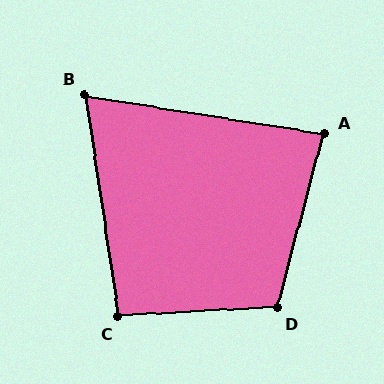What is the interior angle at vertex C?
Approximately 96 degrees (obtuse).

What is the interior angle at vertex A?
Approximately 84 degrees (acute).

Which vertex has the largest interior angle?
D, at approximately 108 degrees.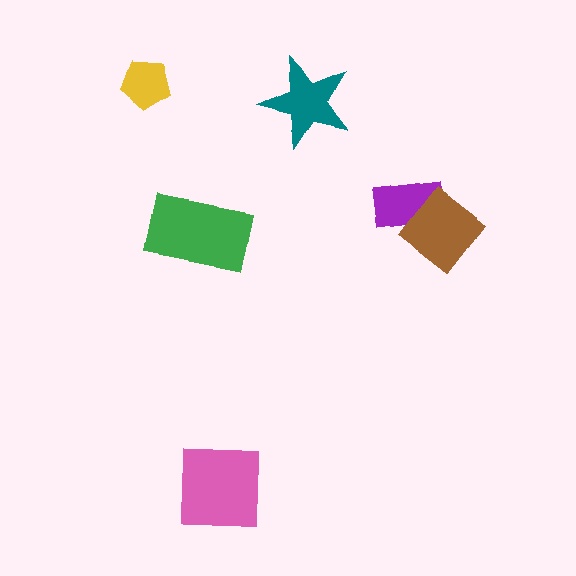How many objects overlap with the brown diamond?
1 object overlaps with the brown diamond.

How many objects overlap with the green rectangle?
0 objects overlap with the green rectangle.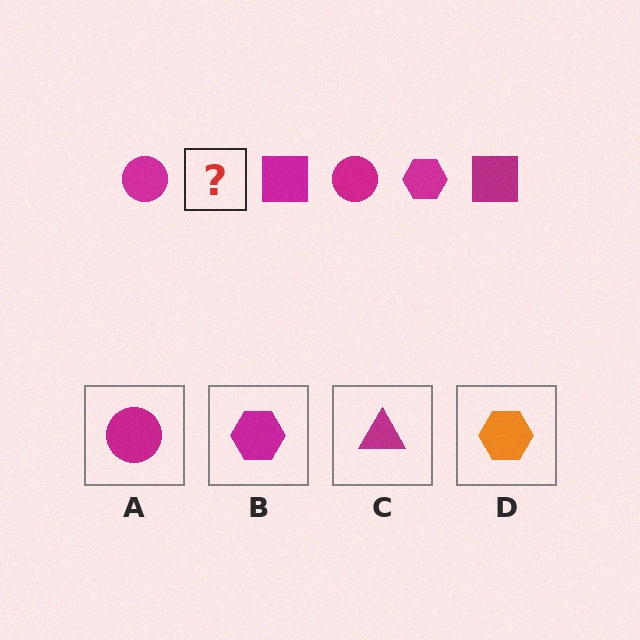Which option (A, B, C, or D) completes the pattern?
B.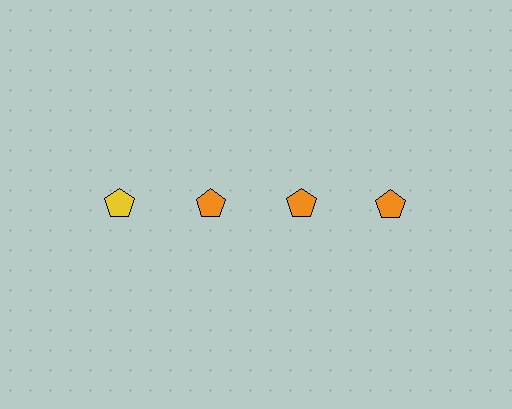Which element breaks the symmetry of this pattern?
The yellow pentagon in the top row, leftmost column breaks the symmetry. All other shapes are orange pentagons.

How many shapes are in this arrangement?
There are 4 shapes arranged in a grid pattern.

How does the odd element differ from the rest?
It has a different color: yellow instead of orange.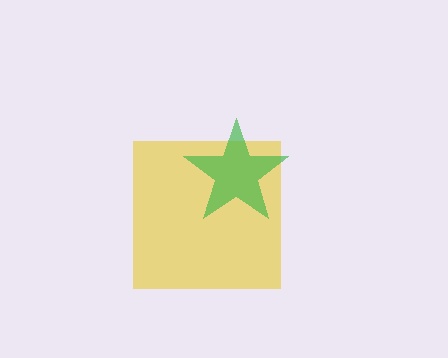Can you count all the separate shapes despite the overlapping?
Yes, there are 2 separate shapes.